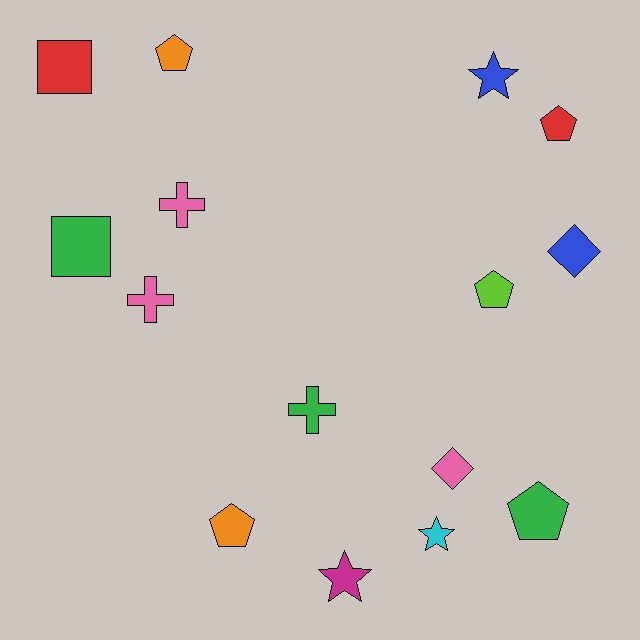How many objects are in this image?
There are 15 objects.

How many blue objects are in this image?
There are 2 blue objects.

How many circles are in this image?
There are no circles.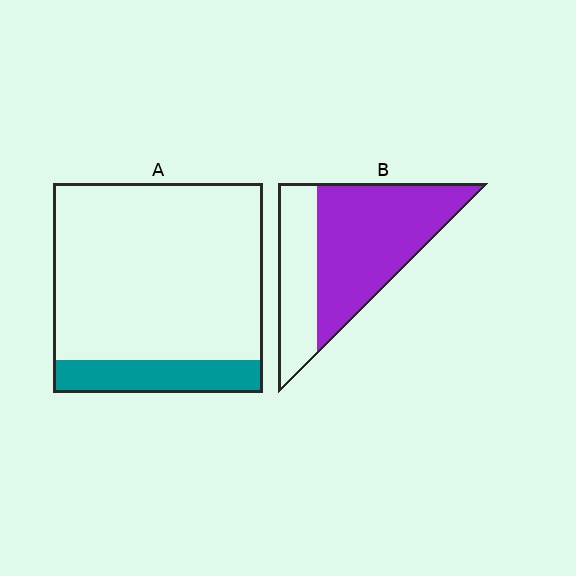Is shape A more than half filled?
No.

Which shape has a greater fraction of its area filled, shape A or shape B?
Shape B.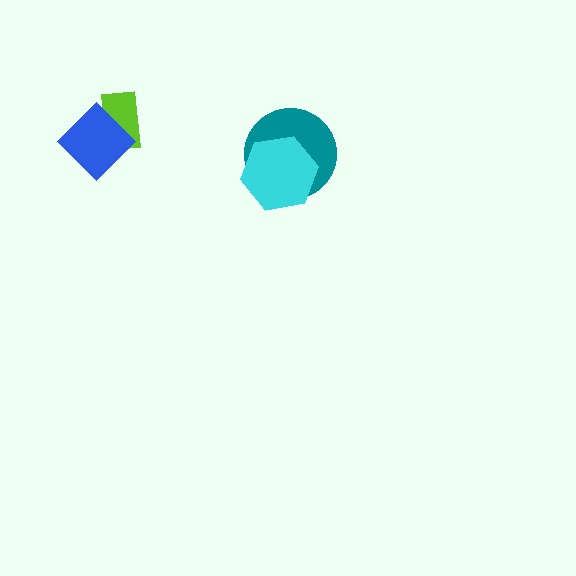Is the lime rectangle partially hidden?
Yes, it is partially covered by another shape.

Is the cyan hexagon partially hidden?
No, no other shape covers it.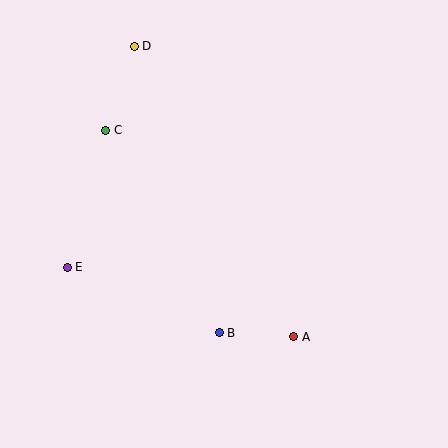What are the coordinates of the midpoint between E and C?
The midpoint between E and C is at (87, 199).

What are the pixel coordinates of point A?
Point A is at (294, 337).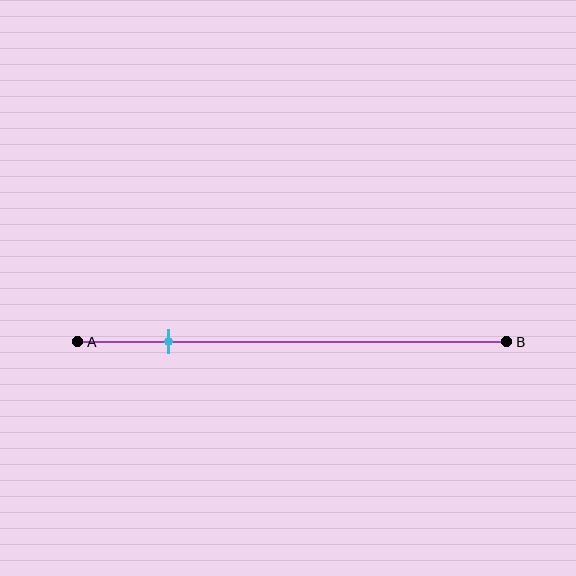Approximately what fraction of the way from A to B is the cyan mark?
The cyan mark is approximately 20% of the way from A to B.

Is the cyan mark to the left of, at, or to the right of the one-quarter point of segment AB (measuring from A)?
The cyan mark is to the left of the one-quarter point of segment AB.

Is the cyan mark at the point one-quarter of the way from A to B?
No, the mark is at about 20% from A, not at the 25% one-quarter point.